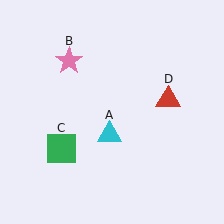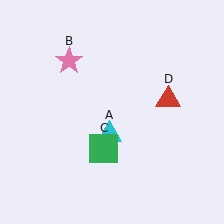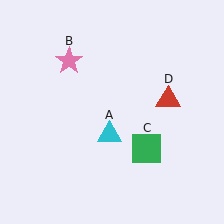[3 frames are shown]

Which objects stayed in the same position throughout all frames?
Cyan triangle (object A) and pink star (object B) and red triangle (object D) remained stationary.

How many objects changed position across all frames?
1 object changed position: green square (object C).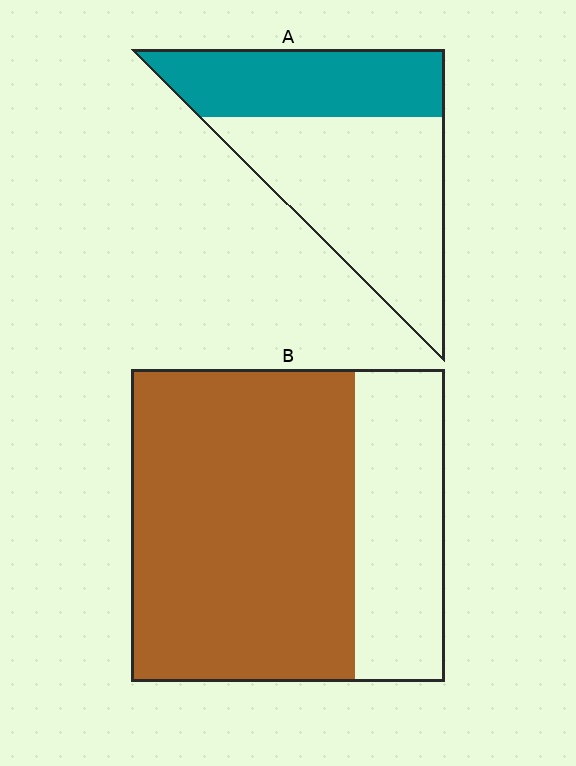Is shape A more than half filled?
No.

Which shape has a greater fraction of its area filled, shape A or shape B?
Shape B.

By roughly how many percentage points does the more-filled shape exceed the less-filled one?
By roughly 35 percentage points (B over A).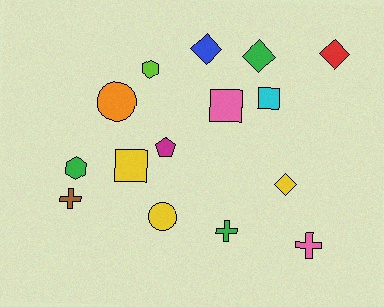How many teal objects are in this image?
There are no teal objects.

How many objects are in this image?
There are 15 objects.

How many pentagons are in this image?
There is 1 pentagon.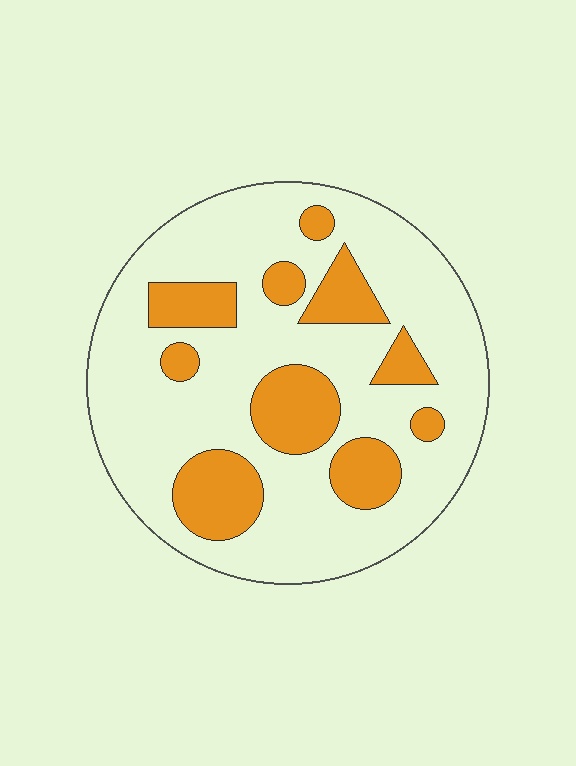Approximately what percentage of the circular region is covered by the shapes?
Approximately 25%.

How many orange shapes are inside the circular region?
10.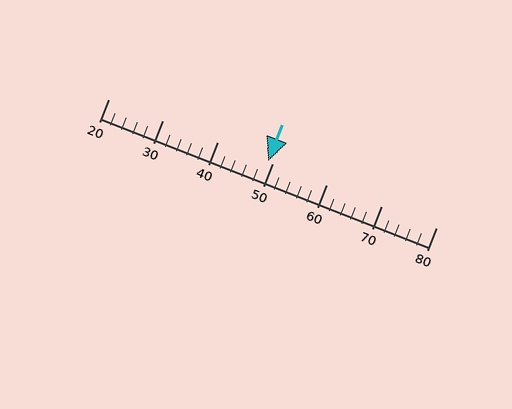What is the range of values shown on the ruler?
The ruler shows values from 20 to 80.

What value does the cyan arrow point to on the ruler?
The cyan arrow points to approximately 49.